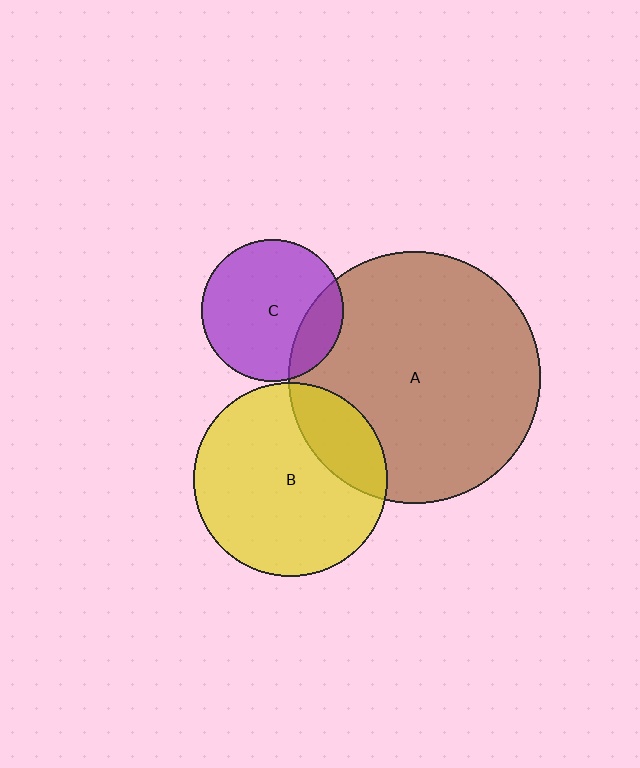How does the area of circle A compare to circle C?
Approximately 3.2 times.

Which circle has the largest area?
Circle A (brown).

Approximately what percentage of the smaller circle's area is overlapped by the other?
Approximately 20%.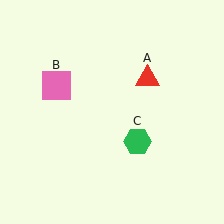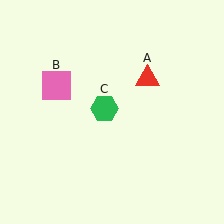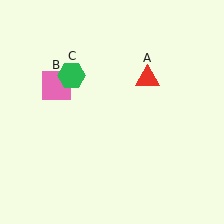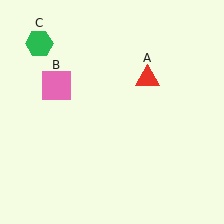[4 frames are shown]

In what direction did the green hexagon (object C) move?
The green hexagon (object C) moved up and to the left.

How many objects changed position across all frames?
1 object changed position: green hexagon (object C).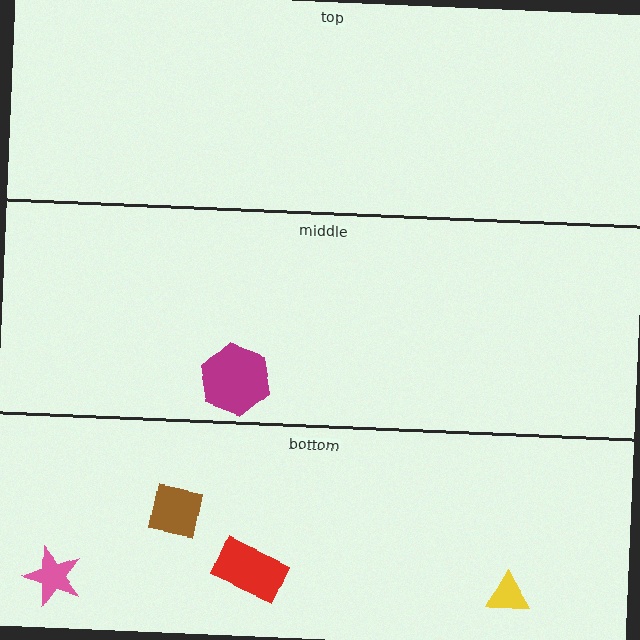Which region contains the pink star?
The bottom region.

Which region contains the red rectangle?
The bottom region.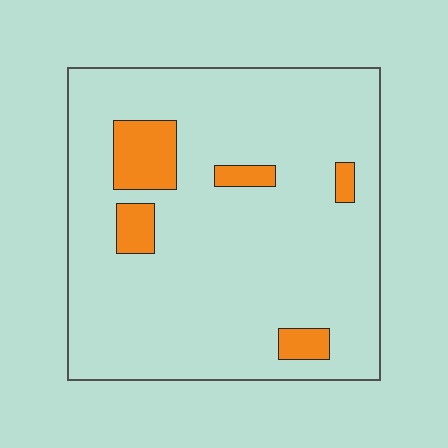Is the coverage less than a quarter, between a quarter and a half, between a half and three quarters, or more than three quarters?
Less than a quarter.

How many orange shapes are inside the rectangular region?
5.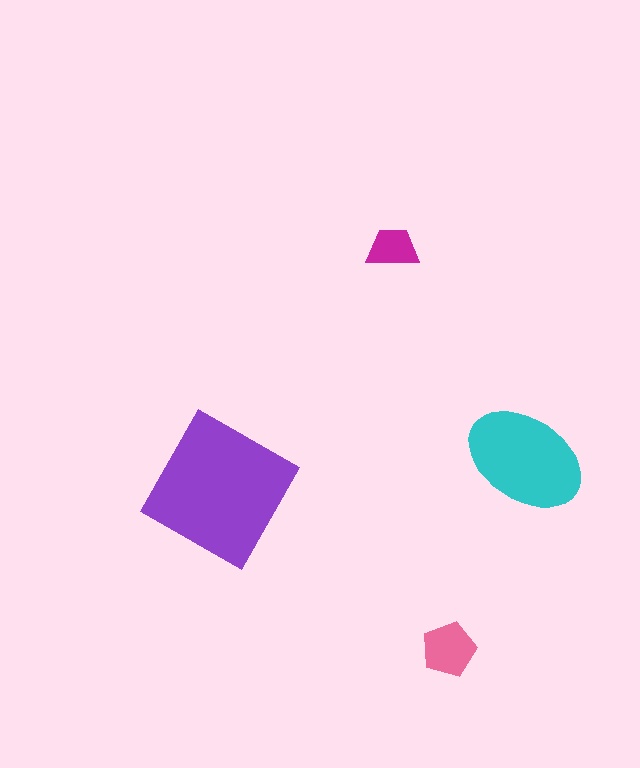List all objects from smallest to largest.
The magenta trapezoid, the pink pentagon, the cyan ellipse, the purple square.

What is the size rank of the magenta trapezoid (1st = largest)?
4th.